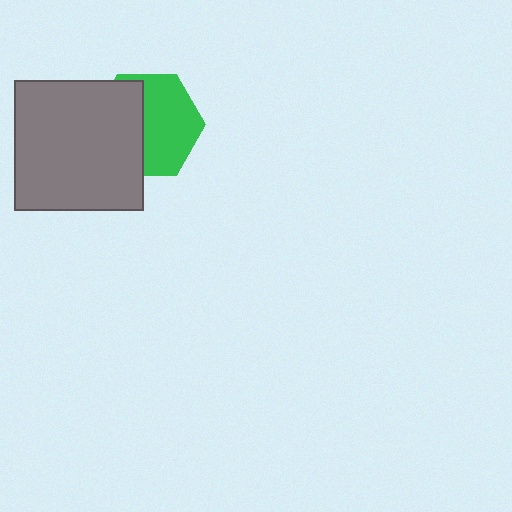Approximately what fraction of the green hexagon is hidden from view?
Roughly 44% of the green hexagon is hidden behind the gray square.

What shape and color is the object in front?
The object in front is a gray square.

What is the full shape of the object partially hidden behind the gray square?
The partially hidden object is a green hexagon.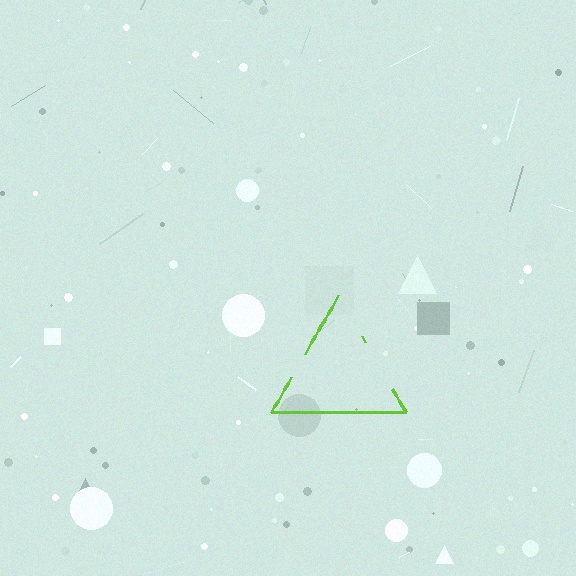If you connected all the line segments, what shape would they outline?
They would outline a triangle.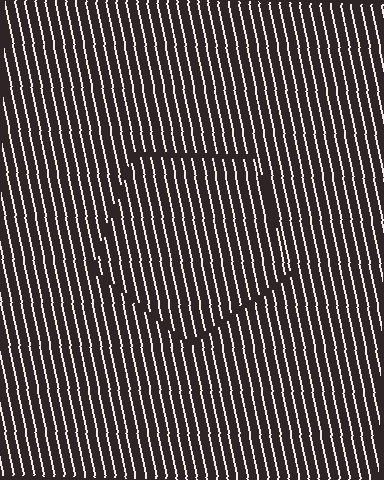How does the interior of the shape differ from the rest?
The interior of the shape contains the same grating, shifted by half a period — the contour is defined by the phase discontinuity where line-ends from the inner and outer gratings abut.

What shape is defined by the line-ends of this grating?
An illusory pentagon. The interior of the shape contains the same grating, shifted by half a period — the contour is defined by the phase discontinuity where line-ends from the inner and outer gratings abut.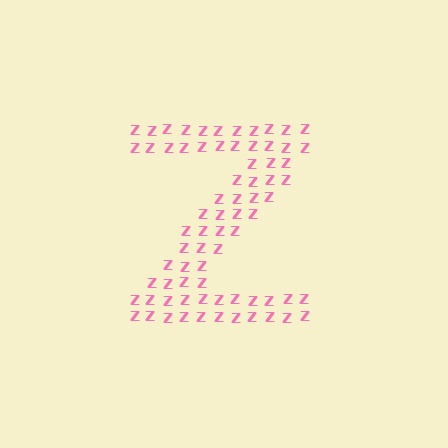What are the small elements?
The small elements are letter Z's.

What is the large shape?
The large shape is the letter Z.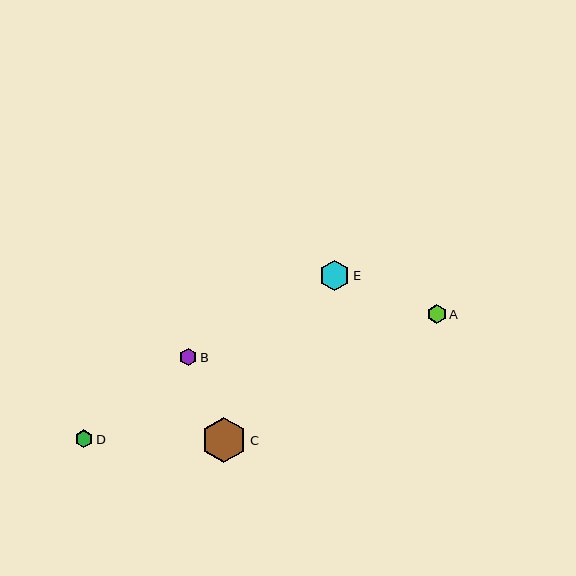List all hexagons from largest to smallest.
From largest to smallest: C, E, A, D, B.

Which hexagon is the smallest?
Hexagon B is the smallest with a size of approximately 17 pixels.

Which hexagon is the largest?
Hexagon C is the largest with a size of approximately 45 pixels.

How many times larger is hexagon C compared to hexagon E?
Hexagon C is approximately 1.5 times the size of hexagon E.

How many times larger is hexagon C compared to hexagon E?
Hexagon C is approximately 1.5 times the size of hexagon E.